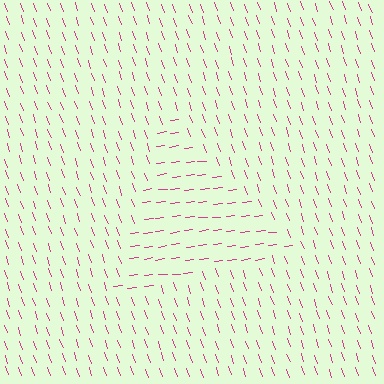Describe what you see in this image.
The image is filled with small magenta line segments. A triangle region in the image has lines oriented differently from the surrounding lines, creating a visible texture boundary.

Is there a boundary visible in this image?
Yes, there is a texture boundary formed by a change in line orientation.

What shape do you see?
I see a triangle.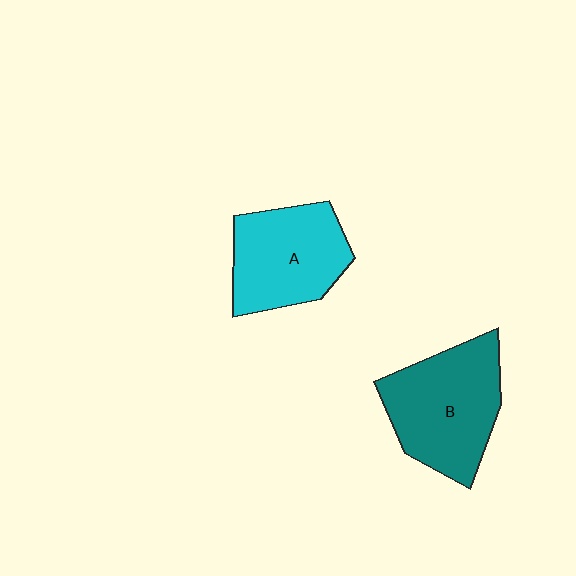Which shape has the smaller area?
Shape A (cyan).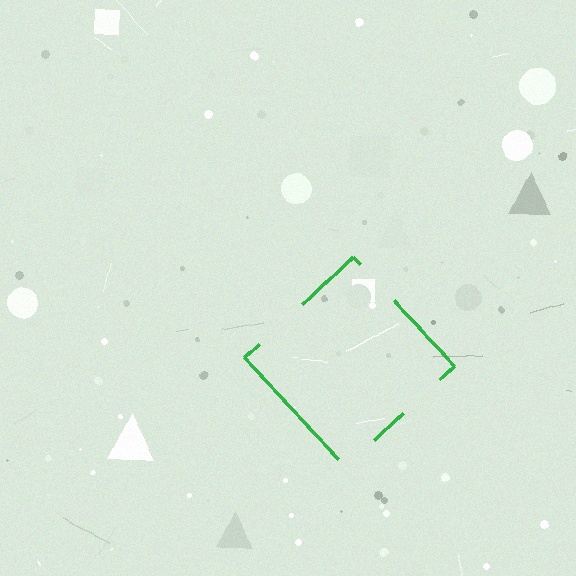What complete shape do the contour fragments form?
The contour fragments form a diamond.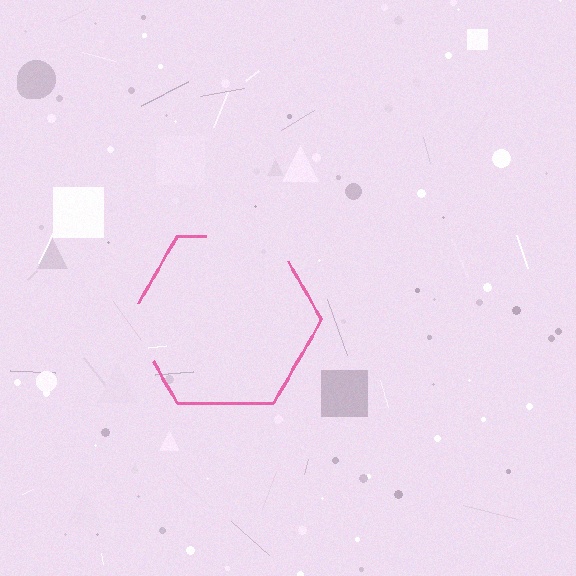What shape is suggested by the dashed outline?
The dashed outline suggests a hexagon.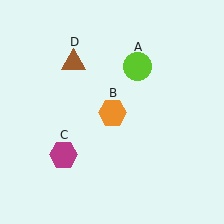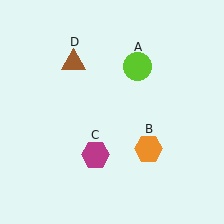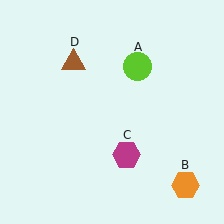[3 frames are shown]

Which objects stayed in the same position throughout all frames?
Lime circle (object A) and brown triangle (object D) remained stationary.